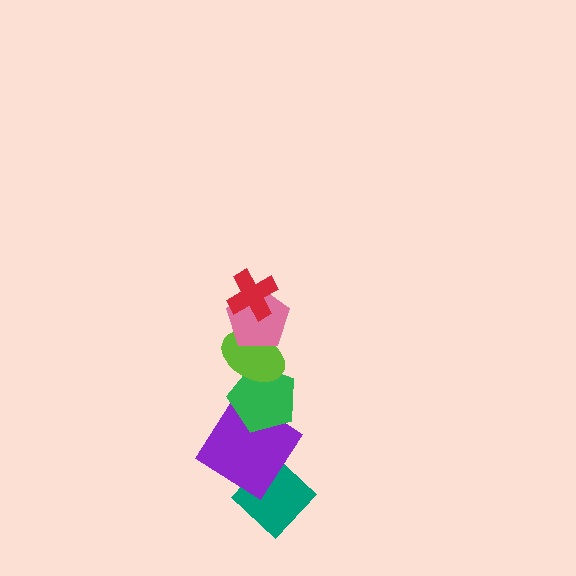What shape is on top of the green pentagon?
The lime ellipse is on top of the green pentagon.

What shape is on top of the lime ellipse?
The pink pentagon is on top of the lime ellipse.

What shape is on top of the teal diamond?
The purple diamond is on top of the teal diamond.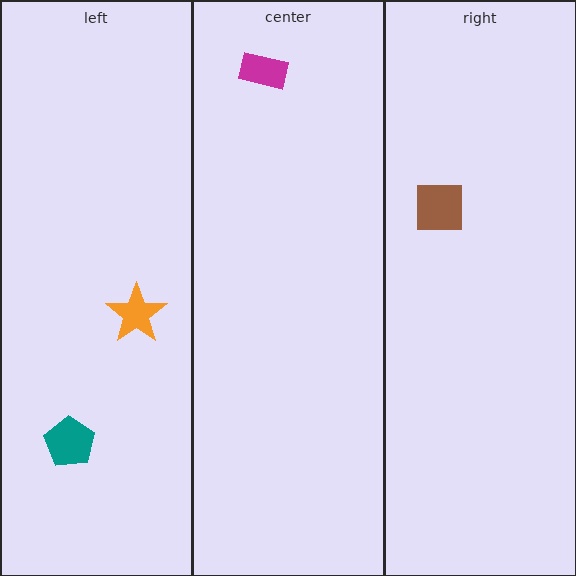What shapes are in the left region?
The teal pentagon, the orange star.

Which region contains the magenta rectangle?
The center region.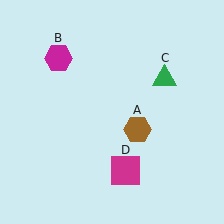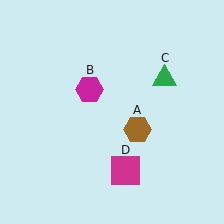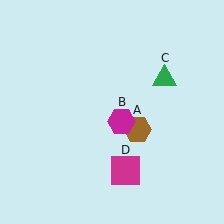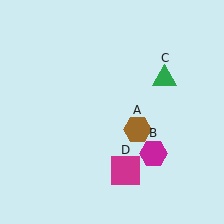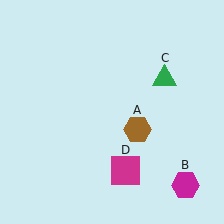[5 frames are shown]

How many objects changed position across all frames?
1 object changed position: magenta hexagon (object B).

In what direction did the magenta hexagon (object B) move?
The magenta hexagon (object B) moved down and to the right.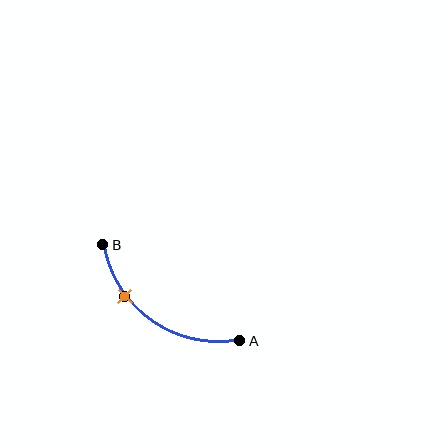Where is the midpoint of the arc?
The arc midpoint is the point on the curve farthest from the straight line joining A and B. It sits below and to the left of that line.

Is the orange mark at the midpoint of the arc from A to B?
No. The orange mark lies on the arc but is closer to endpoint B. The arc midpoint would be at the point on the curve equidistant along the arc from both A and B.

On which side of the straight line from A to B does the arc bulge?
The arc bulges below and to the left of the straight line connecting A and B.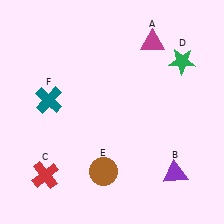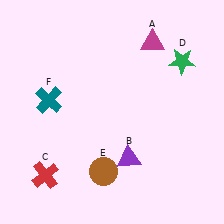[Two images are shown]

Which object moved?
The purple triangle (B) moved left.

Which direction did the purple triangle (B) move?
The purple triangle (B) moved left.